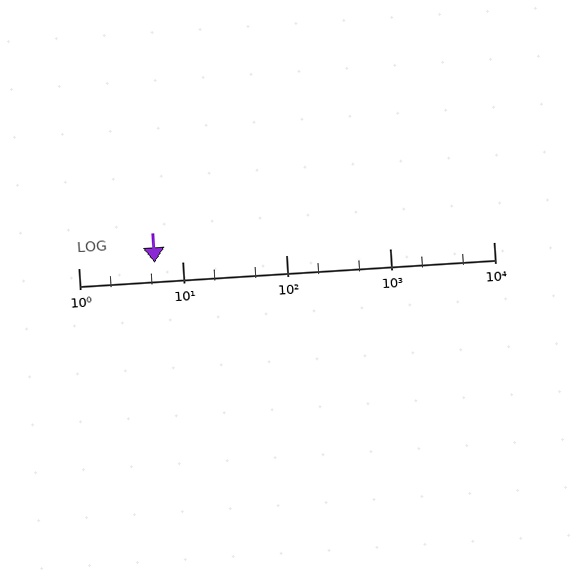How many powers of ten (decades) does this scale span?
The scale spans 4 decades, from 1 to 10000.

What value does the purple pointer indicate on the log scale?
The pointer indicates approximately 5.5.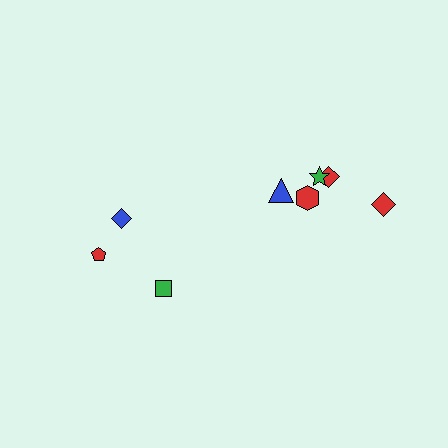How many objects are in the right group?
There are 5 objects.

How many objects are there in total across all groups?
There are 8 objects.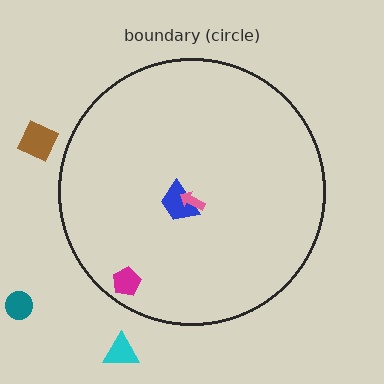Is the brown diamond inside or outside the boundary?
Outside.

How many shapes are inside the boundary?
3 inside, 3 outside.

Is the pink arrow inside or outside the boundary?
Inside.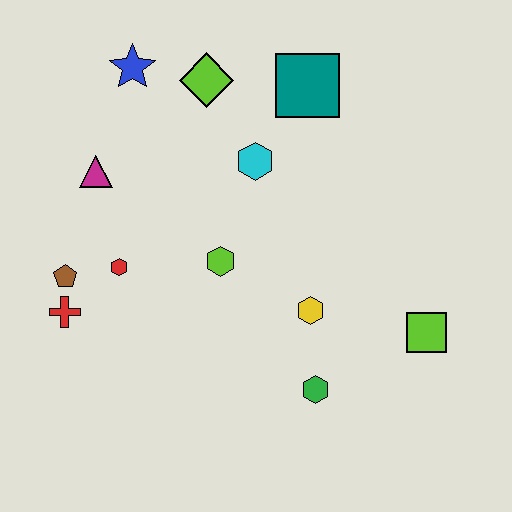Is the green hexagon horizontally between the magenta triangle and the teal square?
No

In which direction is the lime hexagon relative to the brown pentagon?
The lime hexagon is to the right of the brown pentagon.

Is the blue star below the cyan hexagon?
No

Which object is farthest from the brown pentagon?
The lime square is farthest from the brown pentagon.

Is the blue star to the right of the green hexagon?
No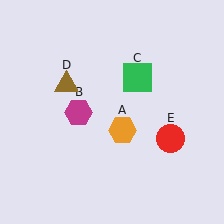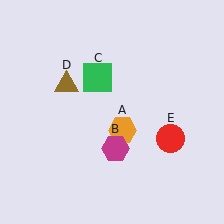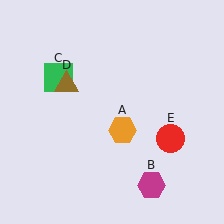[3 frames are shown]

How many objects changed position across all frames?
2 objects changed position: magenta hexagon (object B), green square (object C).